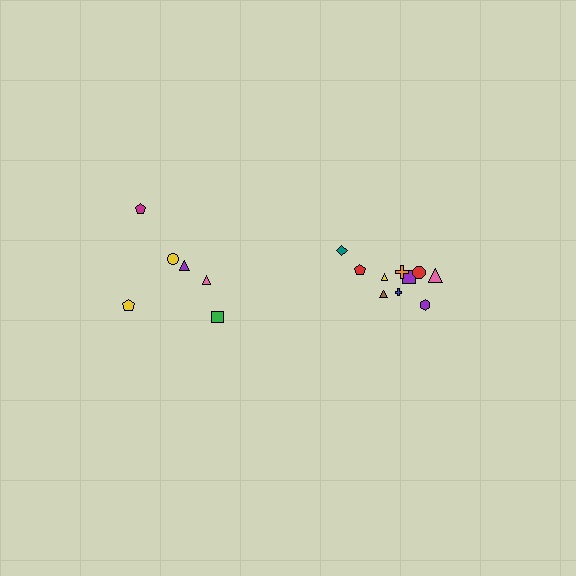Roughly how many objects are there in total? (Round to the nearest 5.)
Roughly 15 objects in total.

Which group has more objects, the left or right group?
The right group.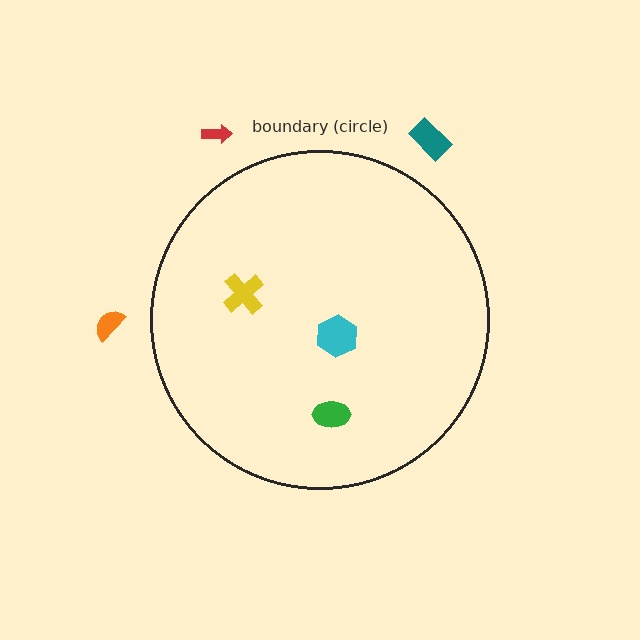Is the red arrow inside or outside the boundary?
Outside.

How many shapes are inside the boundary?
3 inside, 3 outside.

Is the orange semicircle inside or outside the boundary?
Outside.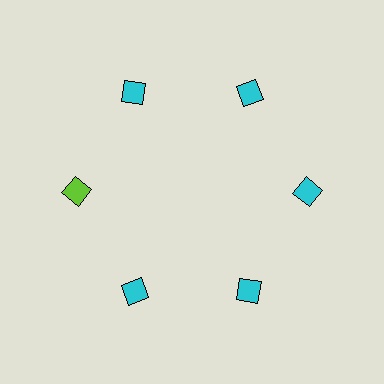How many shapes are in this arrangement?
There are 6 shapes arranged in a ring pattern.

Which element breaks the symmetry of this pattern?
The lime diamond at roughly the 9 o'clock position breaks the symmetry. All other shapes are cyan diamonds.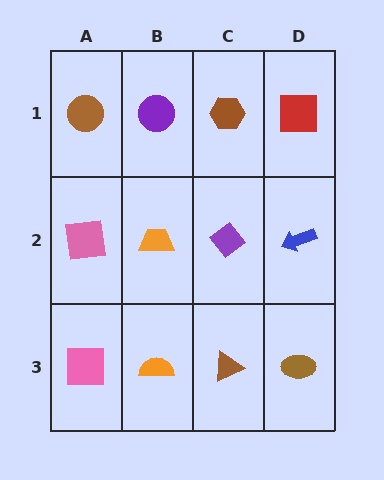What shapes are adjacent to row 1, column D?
A blue arrow (row 2, column D), a brown hexagon (row 1, column C).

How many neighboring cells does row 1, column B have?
3.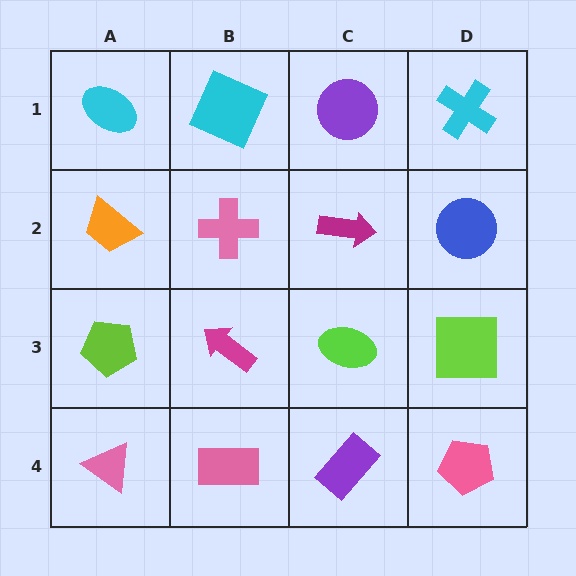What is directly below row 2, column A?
A lime pentagon.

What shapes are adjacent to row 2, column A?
A cyan ellipse (row 1, column A), a lime pentagon (row 3, column A), a pink cross (row 2, column B).